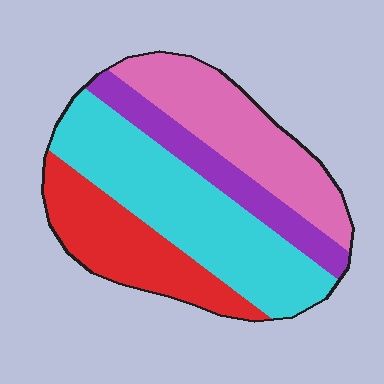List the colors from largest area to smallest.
From largest to smallest: cyan, pink, red, purple.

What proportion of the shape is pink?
Pink covers about 25% of the shape.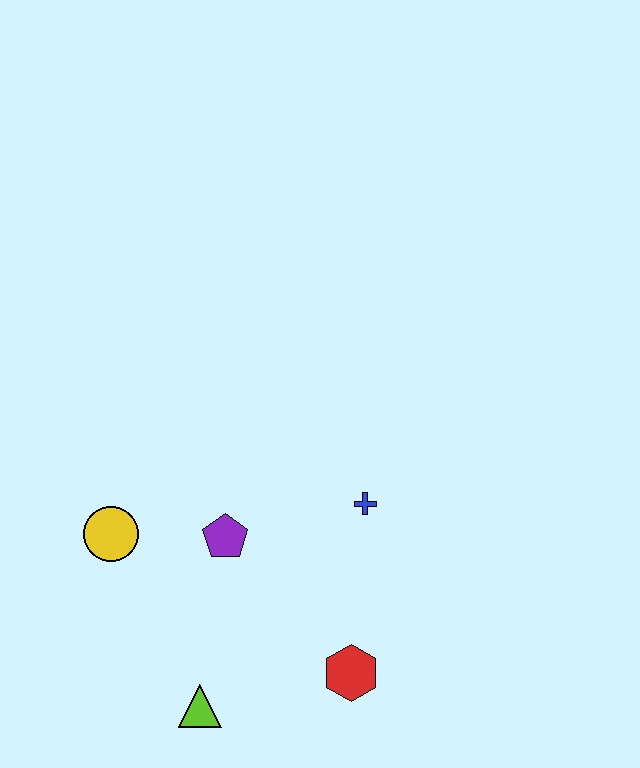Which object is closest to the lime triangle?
The red hexagon is closest to the lime triangle.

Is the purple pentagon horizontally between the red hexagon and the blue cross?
No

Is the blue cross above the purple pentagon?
Yes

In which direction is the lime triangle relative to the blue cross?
The lime triangle is below the blue cross.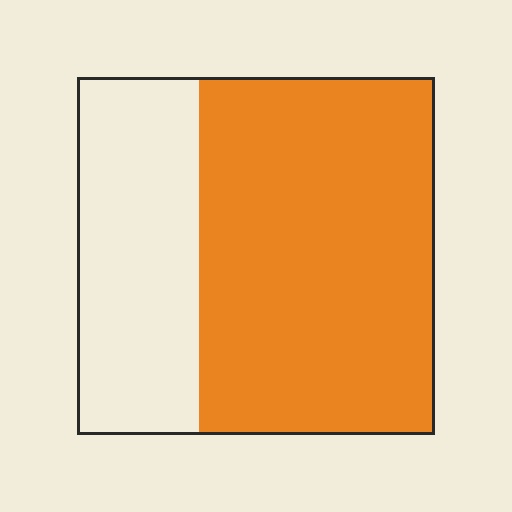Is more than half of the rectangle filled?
Yes.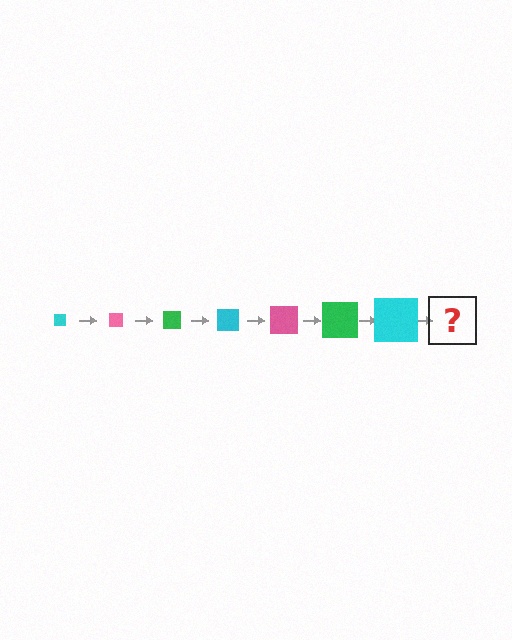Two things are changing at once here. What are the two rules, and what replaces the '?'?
The two rules are that the square grows larger each step and the color cycles through cyan, pink, and green. The '?' should be a pink square, larger than the previous one.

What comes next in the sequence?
The next element should be a pink square, larger than the previous one.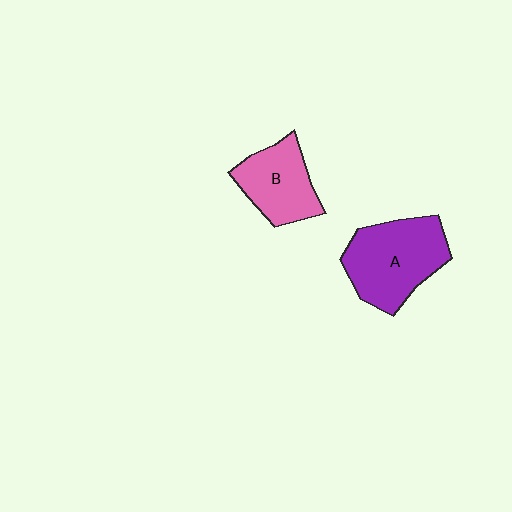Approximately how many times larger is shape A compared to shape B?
Approximately 1.4 times.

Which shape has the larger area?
Shape A (purple).